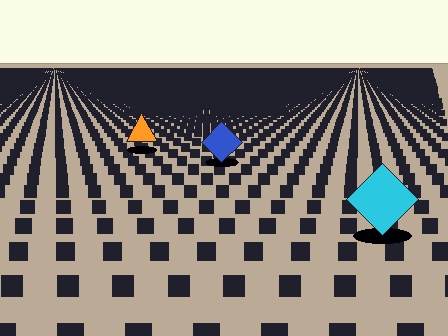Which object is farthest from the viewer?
The orange triangle is farthest from the viewer. It appears smaller and the ground texture around it is denser.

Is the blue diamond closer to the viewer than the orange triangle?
Yes. The blue diamond is closer — you can tell from the texture gradient: the ground texture is coarser near it.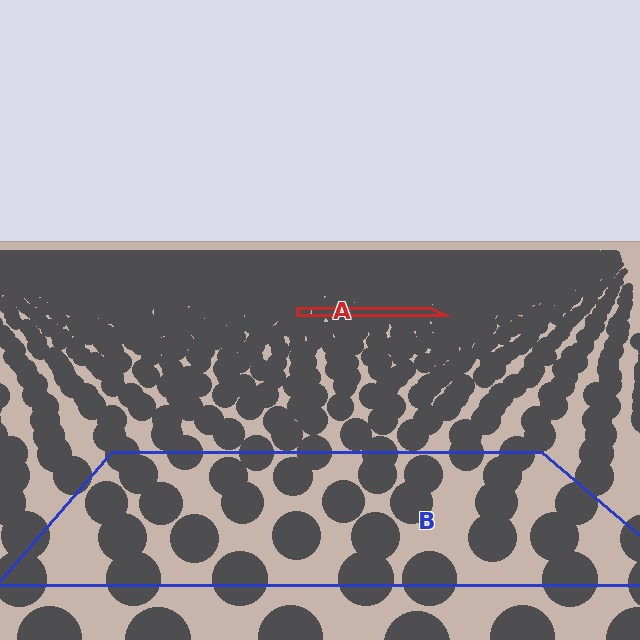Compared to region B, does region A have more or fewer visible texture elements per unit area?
Region A has more texture elements per unit area — they are packed more densely because it is farther away.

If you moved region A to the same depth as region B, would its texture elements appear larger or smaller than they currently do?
They would appear larger. At a closer depth, the same texture elements are projected at a bigger on-screen size.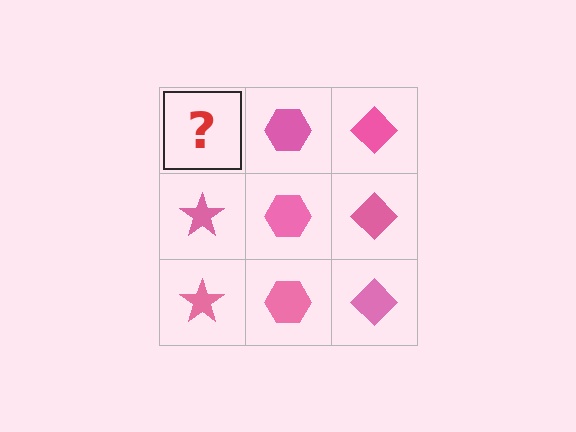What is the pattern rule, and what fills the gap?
The rule is that each column has a consistent shape. The gap should be filled with a pink star.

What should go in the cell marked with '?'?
The missing cell should contain a pink star.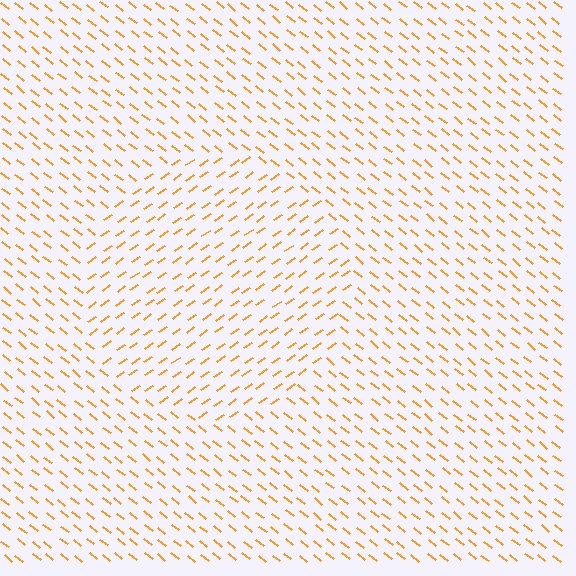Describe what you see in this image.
The image is filled with small orange line segments. A circle region in the image has lines oriented differently from the surrounding lines, creating a visible texture boundary.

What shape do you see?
I see a circle.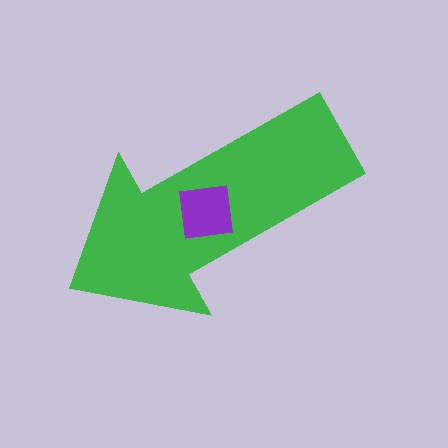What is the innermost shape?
The purple square.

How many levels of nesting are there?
2.